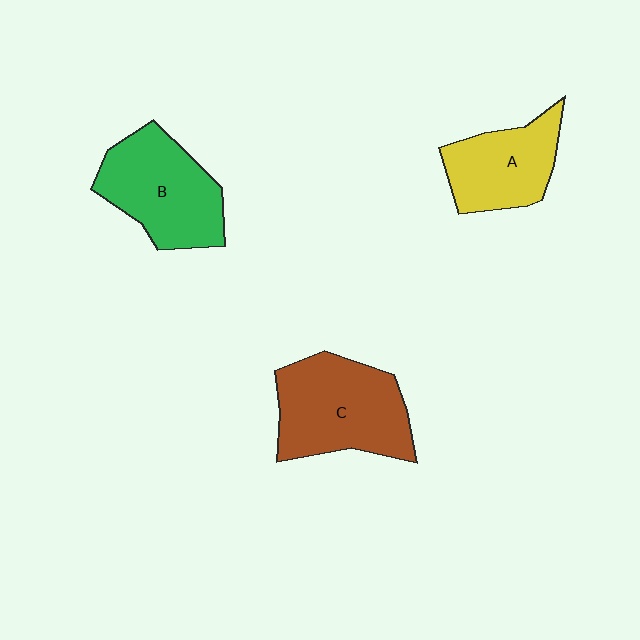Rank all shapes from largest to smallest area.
From largest to smallest: C (brown), B (green), A (yellow).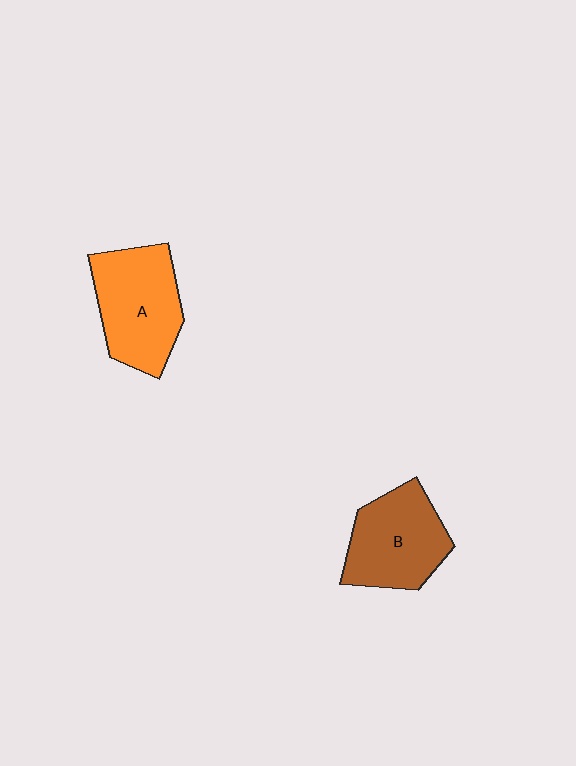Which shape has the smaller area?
Shape B (brown).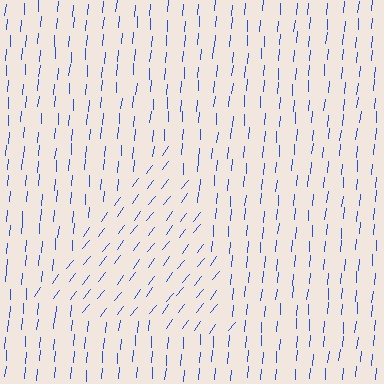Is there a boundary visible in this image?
Yes, there is a texture boundary formed by a change in line orientation.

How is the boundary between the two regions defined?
The boundary is defined purely by a change in line orientation (approximately 33 degrees difference). All lines are the same color and thickness.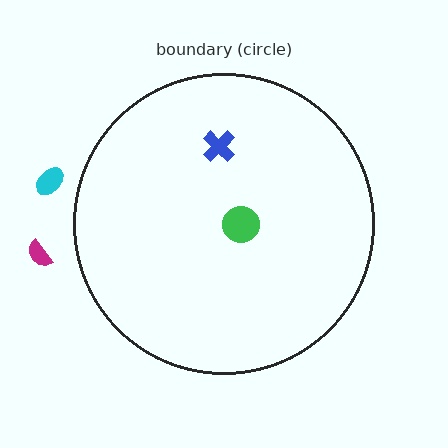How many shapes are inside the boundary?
2 inside, 2 outside.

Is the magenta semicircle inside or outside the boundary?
Outside.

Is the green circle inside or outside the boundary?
Inside.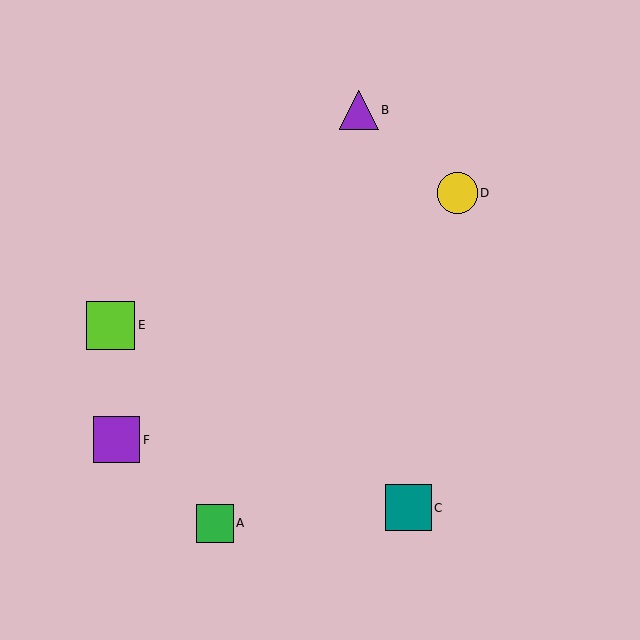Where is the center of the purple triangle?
The center of the purple triangle is at (359, 110).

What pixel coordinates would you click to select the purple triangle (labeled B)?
Click at (359, 110) to select the purple triangle B.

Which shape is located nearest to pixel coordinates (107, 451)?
The purple square (labeled F) at (117, 440) is nearest to that location.